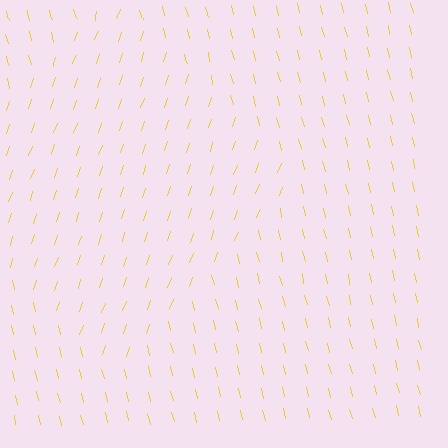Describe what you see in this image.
The image is filled with small yellow line segments. A diamond region in the image has lines oriented differently from the surrounding lines, creating a visible texture boundary.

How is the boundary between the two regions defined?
The boundary is defined purely by a change in line orientation (approximately 32 degrees difference). All lines are the same color and thickness.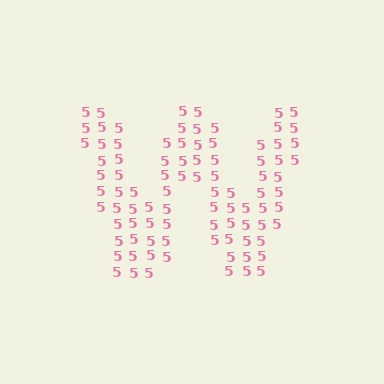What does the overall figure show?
The overall figure shows the letter W.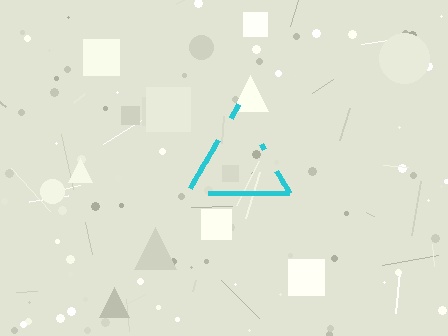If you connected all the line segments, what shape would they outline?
They would outline a triangle.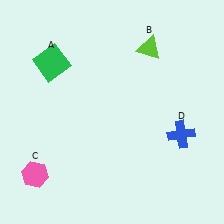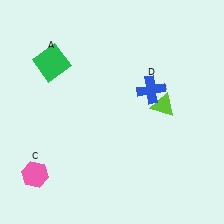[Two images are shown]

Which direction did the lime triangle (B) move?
The lime triangle (B) moved down.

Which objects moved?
The objects that moved are: the lime triangle (B), the blue cross (D).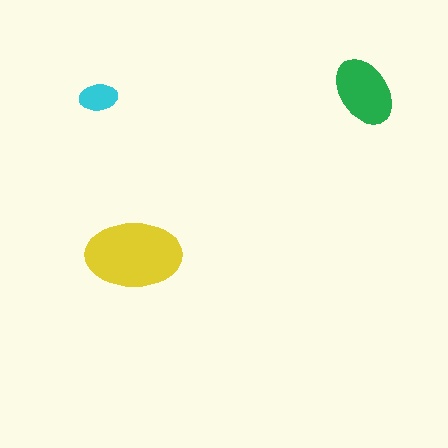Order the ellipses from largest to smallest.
the yellow one, the green one, the cyan one.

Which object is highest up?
The green ellipse is topmost.